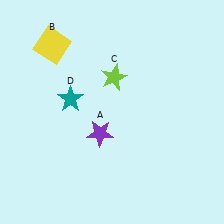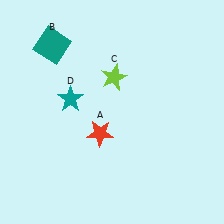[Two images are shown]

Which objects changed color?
A changed from purple to red. B changed from yellow to teal.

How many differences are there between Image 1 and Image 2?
There are 2 differences between the two images.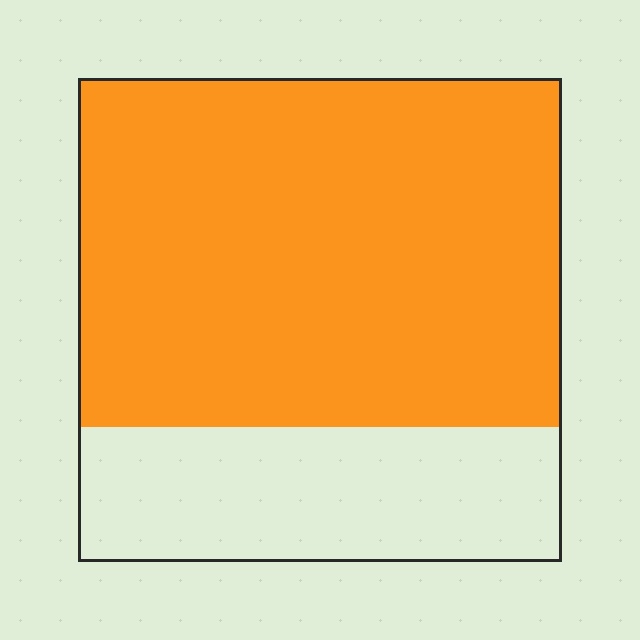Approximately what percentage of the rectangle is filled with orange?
Approximately 70%.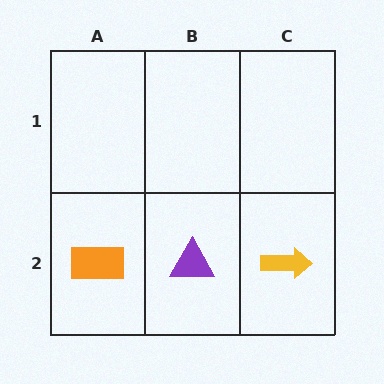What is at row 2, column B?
A purple triangle.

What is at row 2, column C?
A yellow arrow.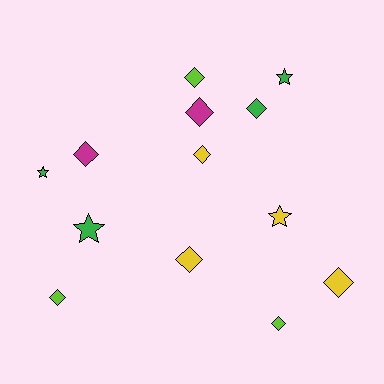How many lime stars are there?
There are no lime stars.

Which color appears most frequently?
Yellow, with 4 objects.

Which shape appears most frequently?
Diamond, with 9 objects.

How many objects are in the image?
There are 13 objects.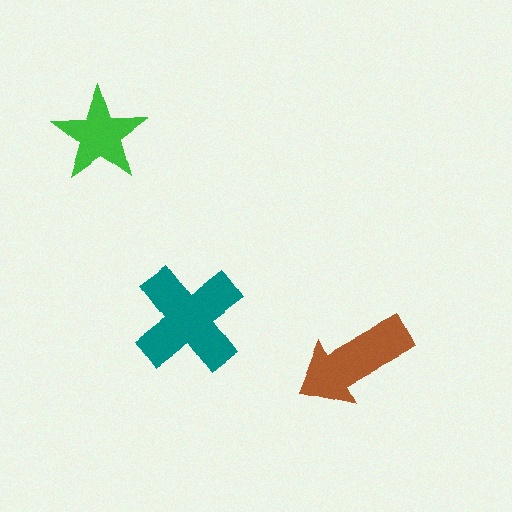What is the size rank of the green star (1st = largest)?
3rd.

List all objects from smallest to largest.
The green star, the brown arrow, the teal cross.